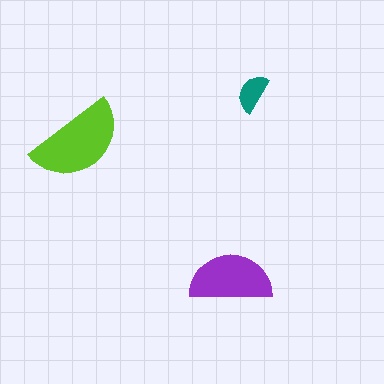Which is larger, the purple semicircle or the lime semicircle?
The lime one.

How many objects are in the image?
There are 3 objects in the image.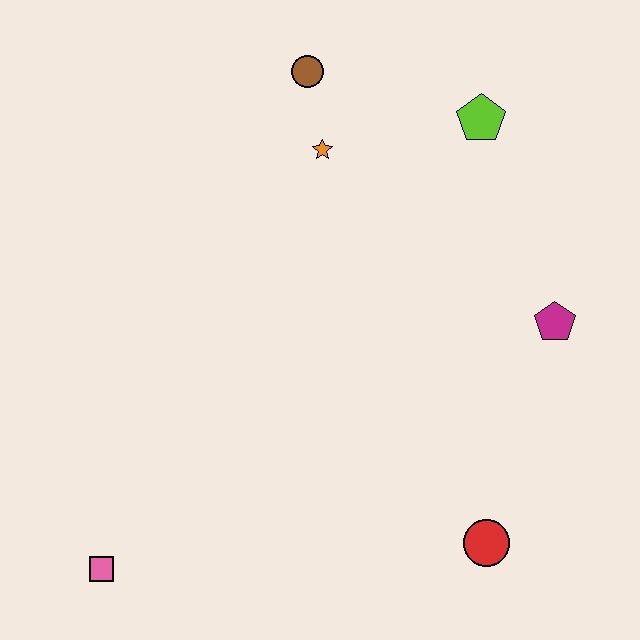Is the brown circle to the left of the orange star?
Yes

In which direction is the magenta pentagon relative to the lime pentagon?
The magenta pentagon is below the lime pentagon.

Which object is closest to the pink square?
The red circle is closest to the pink square.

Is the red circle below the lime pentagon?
Yes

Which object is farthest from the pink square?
The lime pentagon is farthest from the pink square.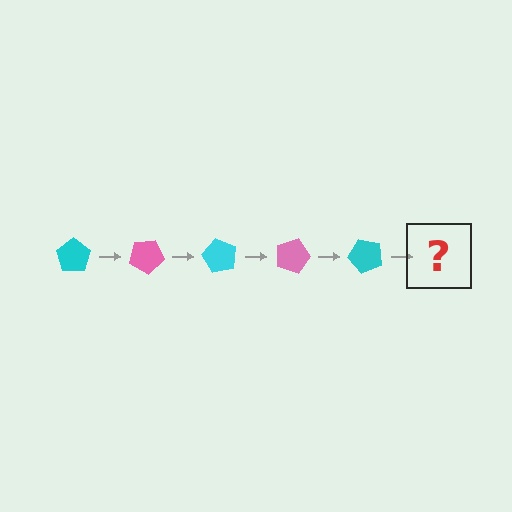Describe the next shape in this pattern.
It should be a pink pentagon, rotated 150 degrees from the start.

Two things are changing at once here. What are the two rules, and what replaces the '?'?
The two rules are that it rotates 30 degrees each step and the color cycles through cyan and pink. The '?' should be a pink pentagon, rotated 150 degrees from the start.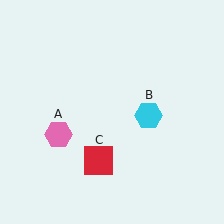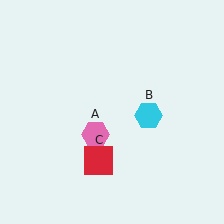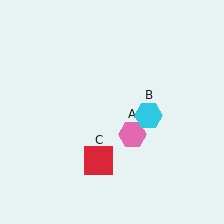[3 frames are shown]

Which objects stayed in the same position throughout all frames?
Cyan hexagon (object B) and red square (object C) remained stationary.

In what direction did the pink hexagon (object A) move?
The pink hexagon (object A) moved right.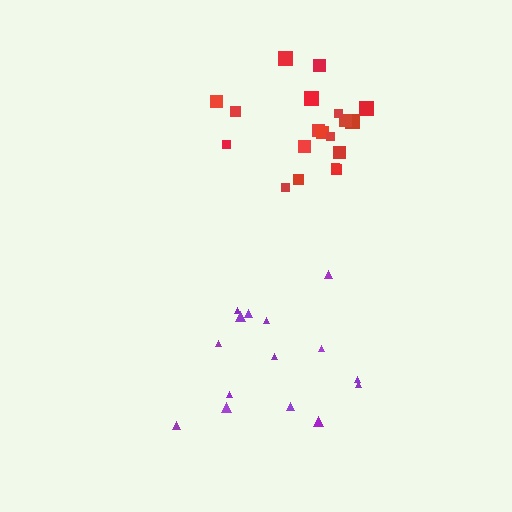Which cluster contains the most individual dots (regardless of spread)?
Red (19).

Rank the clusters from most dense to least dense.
purple, red.